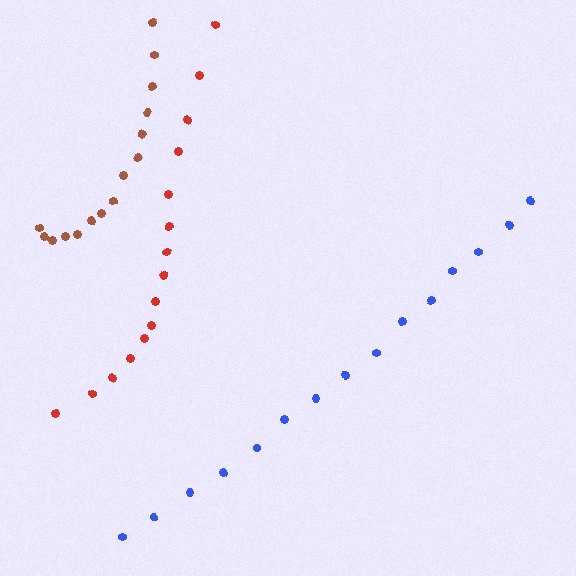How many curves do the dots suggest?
There are 3 distinct paths.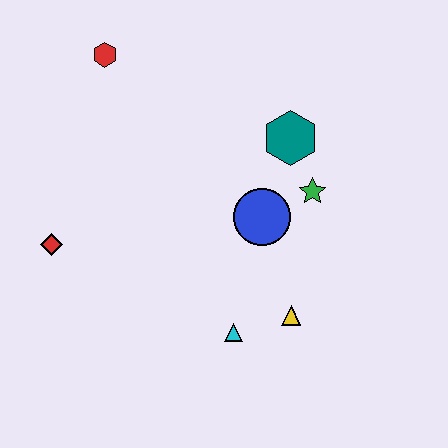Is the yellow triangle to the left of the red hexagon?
No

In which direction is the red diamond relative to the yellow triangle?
The red diamond is to the left of the yellow triangle.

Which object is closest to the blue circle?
The green star is closest to the blue circle.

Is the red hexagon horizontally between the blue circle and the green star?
No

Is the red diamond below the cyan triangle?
No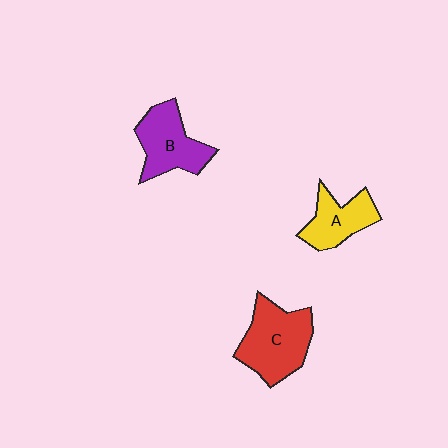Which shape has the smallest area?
Shape A (yellow).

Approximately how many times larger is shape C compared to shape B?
Approximately 1.2 times.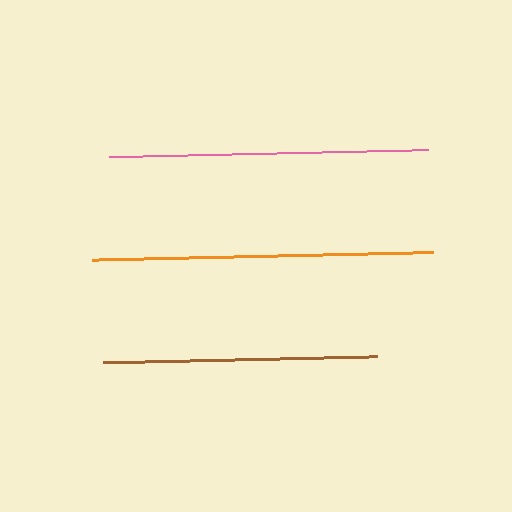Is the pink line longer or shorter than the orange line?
The orange line is longer than the pink line.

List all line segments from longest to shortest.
From longest to shortest: orange, pink, brown.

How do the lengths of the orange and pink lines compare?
The orange and pink lines are approximately the same length.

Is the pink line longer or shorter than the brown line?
The pink line is longer than the brown line.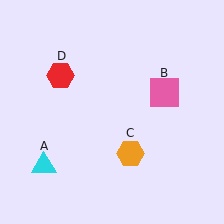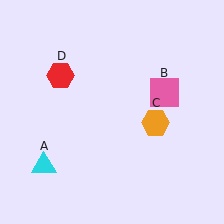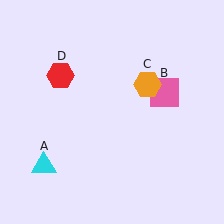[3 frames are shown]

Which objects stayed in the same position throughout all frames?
Cyan triangle (object A) and pink square (object B) and red hexagon (object D) remained stationary.